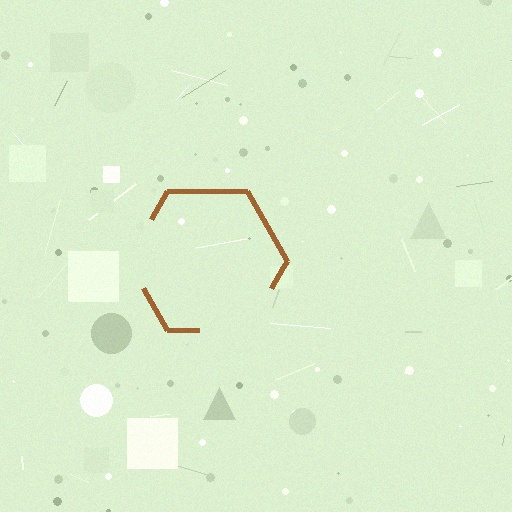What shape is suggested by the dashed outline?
The dashed outline suggests a hexagon.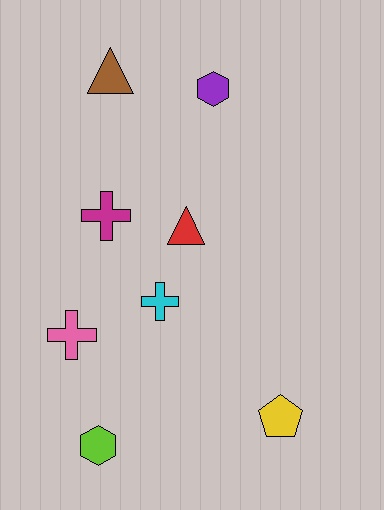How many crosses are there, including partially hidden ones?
There are 3 crosses.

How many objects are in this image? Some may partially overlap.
There are 8 objects.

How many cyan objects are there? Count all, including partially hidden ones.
There is 1 cyan object.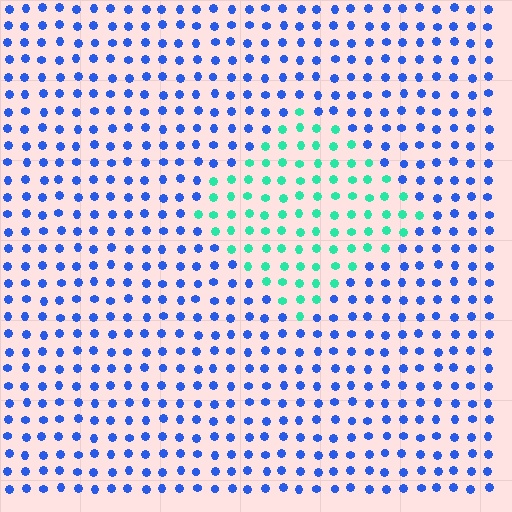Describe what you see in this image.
The image is filled with small blue elements in a uniform arrangement. A diamond-shaped region is visible where the elements are tinted to a slightly different hue, forming a subtle color boundary.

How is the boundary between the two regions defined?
The boundary is defined purely by a slight shift in hue (about 65 degrees). Spacing, size, and orientation are identical on both sides.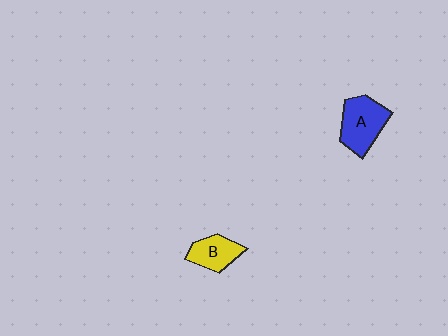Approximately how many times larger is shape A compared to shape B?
Approximately 1.5 times.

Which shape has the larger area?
Shape A (blue).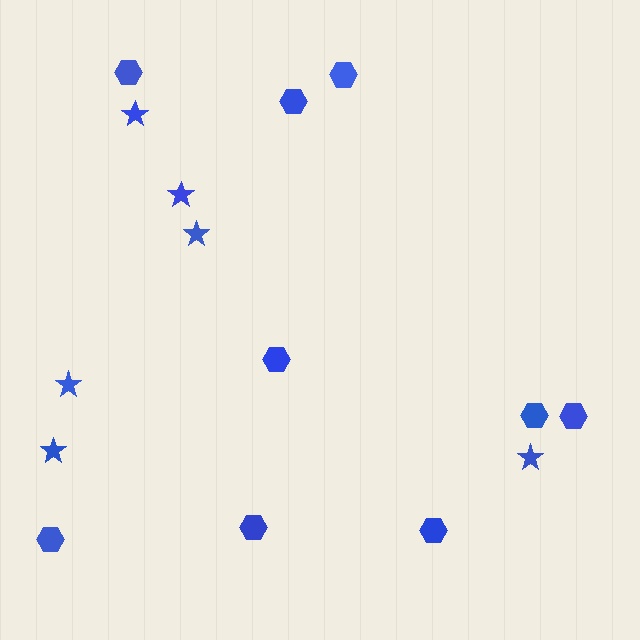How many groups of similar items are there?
There are 2 groups: one group of hexagons (9) and one group of stars (6).